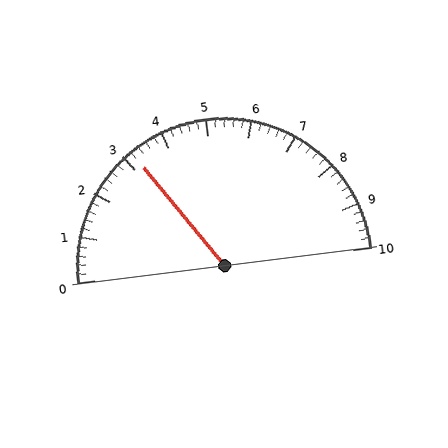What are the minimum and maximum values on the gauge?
The gauge ranges from 0 to 10.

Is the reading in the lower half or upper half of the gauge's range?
The reading is in the lower half of the range (0 to 10).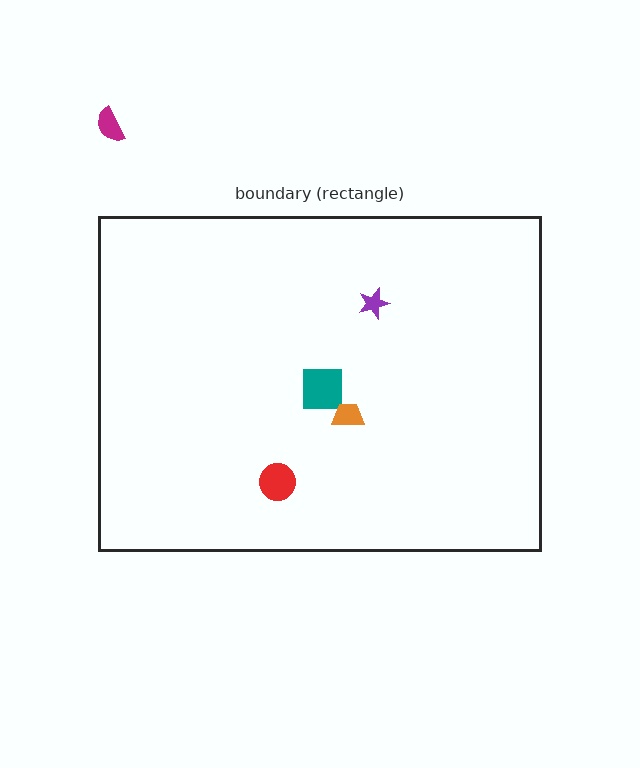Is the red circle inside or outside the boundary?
Inside.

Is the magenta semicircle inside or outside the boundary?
Outside.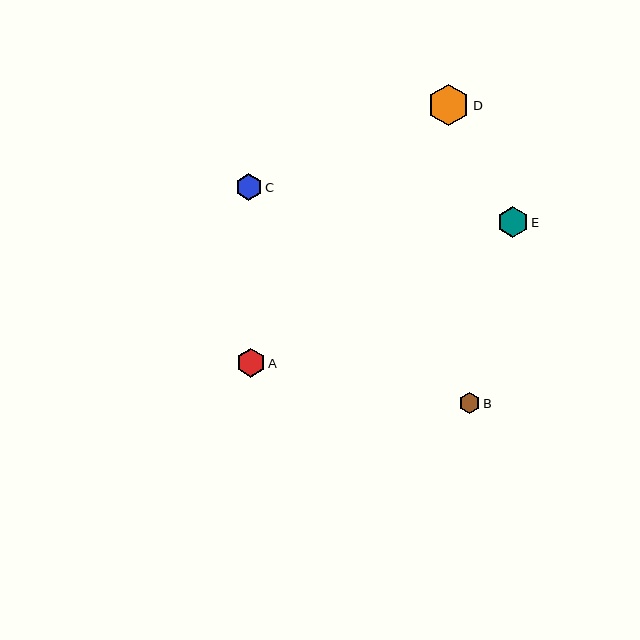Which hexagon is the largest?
Hexagon D is the largest with a size of approximately 42 pixels.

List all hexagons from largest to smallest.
From largest to smallest: D, E, A, C, B.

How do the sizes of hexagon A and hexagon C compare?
Hexagon A and hexagon C are approximately the same size.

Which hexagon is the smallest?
Hexagon B is the smallest with a size of approximately 21 pixels.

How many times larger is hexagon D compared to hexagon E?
Hexagon D is approximately 1.4 times the size of hexagon E.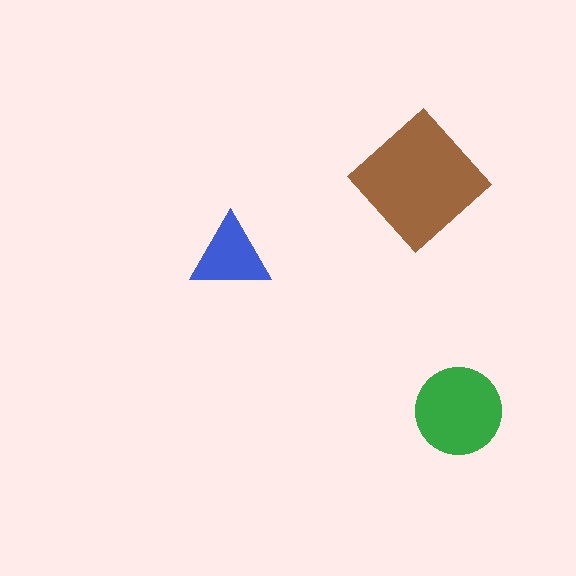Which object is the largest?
The brown diamond.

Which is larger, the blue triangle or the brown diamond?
The brown diamond.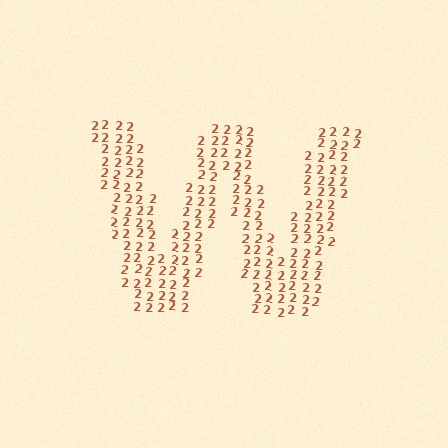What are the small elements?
The small elements are digit 2's.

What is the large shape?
The large shape is the letter W.